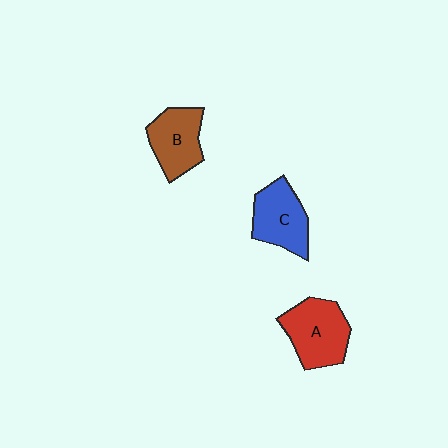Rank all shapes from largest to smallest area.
From largest to smallest: A (red), C (blue), B (brown).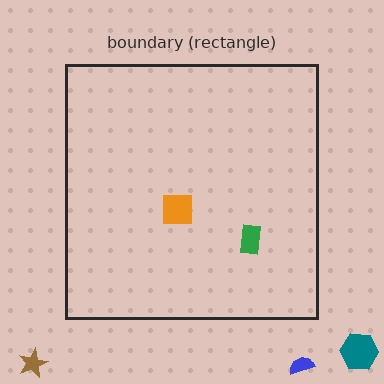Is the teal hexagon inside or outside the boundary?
Outside.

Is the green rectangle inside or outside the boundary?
Inside.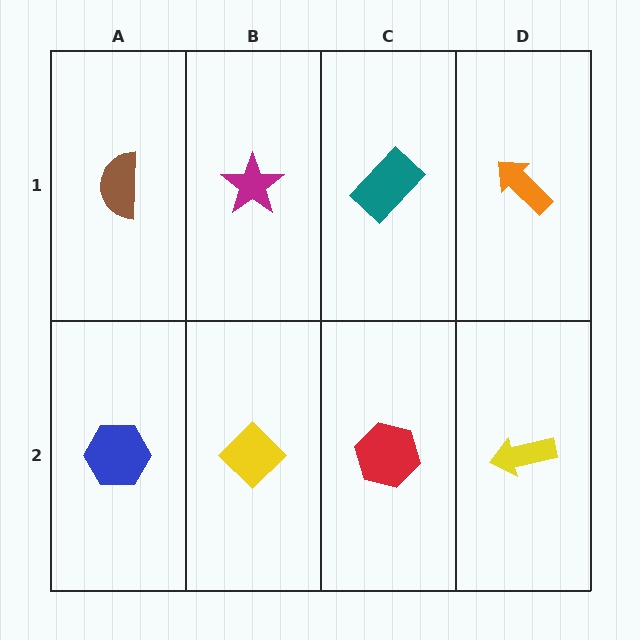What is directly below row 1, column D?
A yellow arrow.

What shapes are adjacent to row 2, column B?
A magenta star (row 1, column B), a blue hexagon (row 2, column A), a red hexagon (row 2, column C).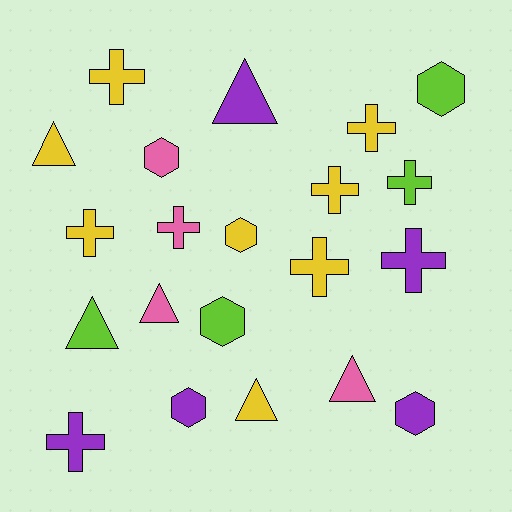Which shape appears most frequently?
Cross, with 9 objects.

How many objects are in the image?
There are 21 objects.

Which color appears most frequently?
Yellow, with 8 objects.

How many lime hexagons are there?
There are 2 lime hexagons.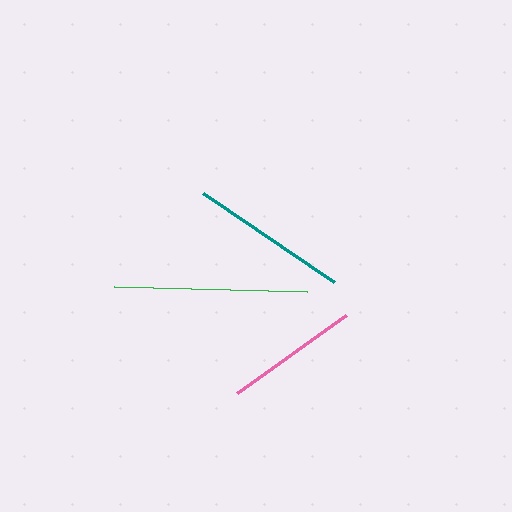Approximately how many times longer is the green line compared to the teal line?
The green line is approximately 1.2 times the length of the teal line.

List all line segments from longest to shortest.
From longest to shortest: green, teal, pink.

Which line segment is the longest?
The green line is the longest at approximately 193 pixels.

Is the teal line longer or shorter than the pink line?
The teal line is longer than the pink line.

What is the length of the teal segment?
The teal segment is approximately 158 pixels long.